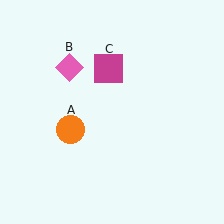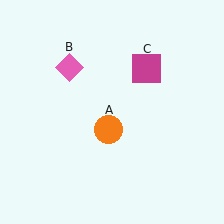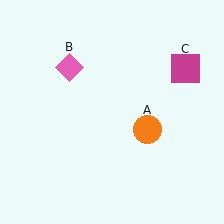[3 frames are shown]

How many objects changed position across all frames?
2 objects changed position: orange circle (object A), magenta square (object C).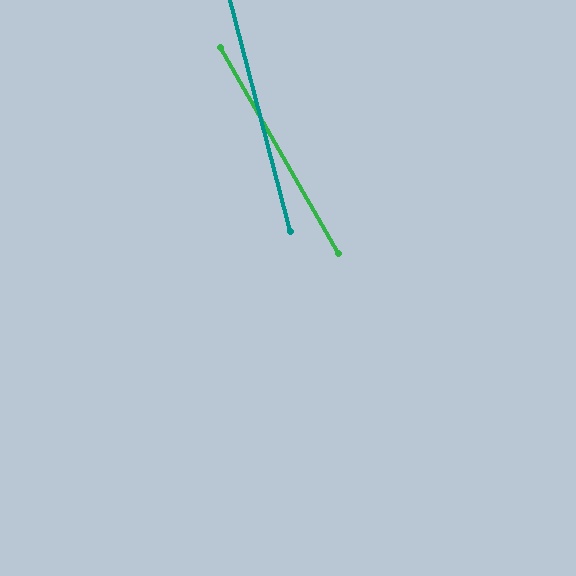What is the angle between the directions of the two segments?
Approximately 15 degrees.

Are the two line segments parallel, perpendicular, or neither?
Neither parallel nor perpendicular — they differ by about 15°.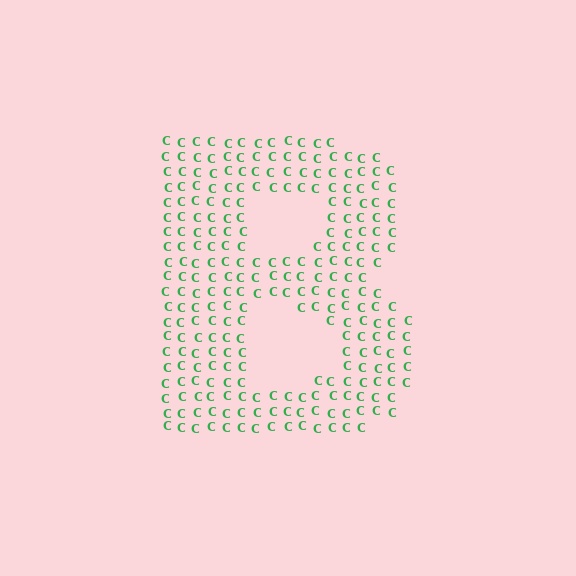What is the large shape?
The large shape is the letter B.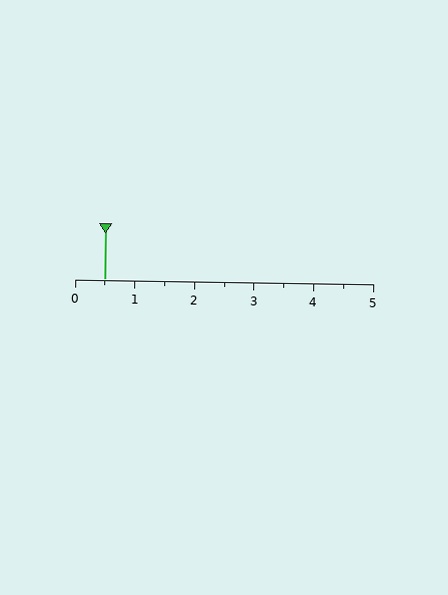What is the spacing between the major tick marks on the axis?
The major ticks are spaced 1 apart.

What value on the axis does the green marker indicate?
The marker indicates approximately 0.5.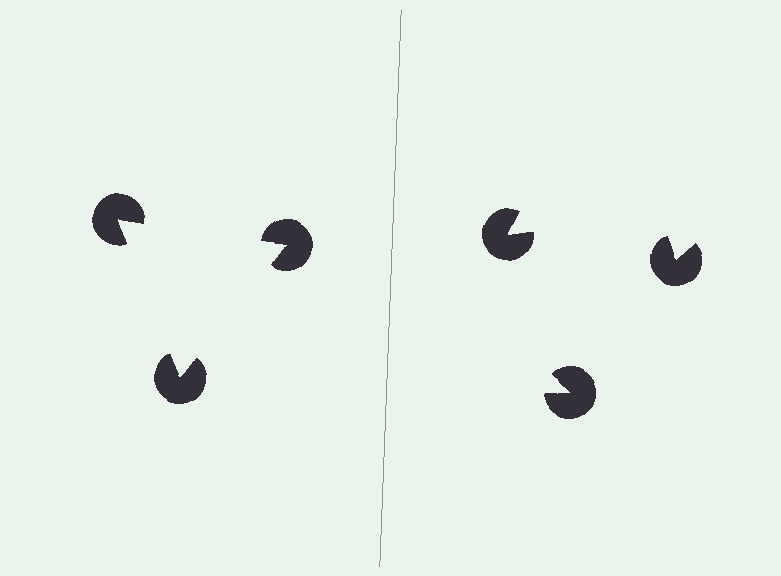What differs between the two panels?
The pac-man discs are positioned identically on both sides; only the wedge orientations differ. On the left they align to a triangle; on the right they are misaligned.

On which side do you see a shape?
An illusory triangle appears on the left side. On the right side the wedge cuts are rotated, so no coherent shape forms.